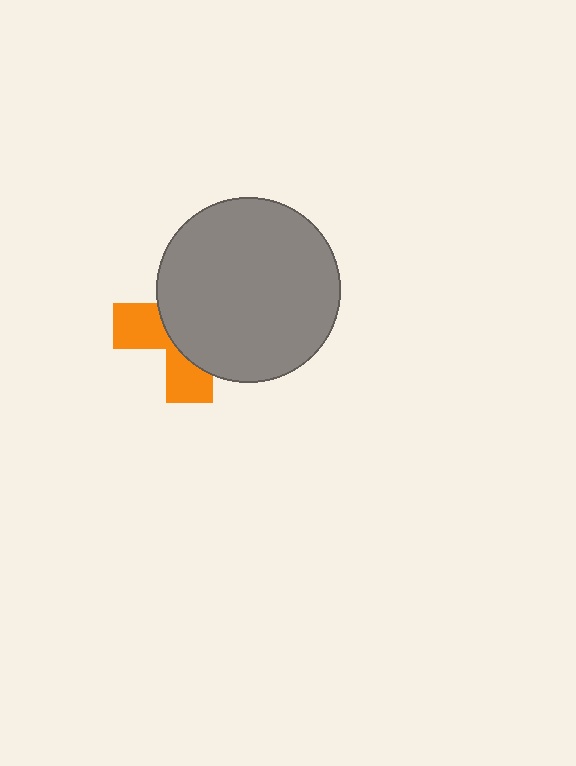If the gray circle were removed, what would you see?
You would see the complete orange cross.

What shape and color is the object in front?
The object in front is a gray circle.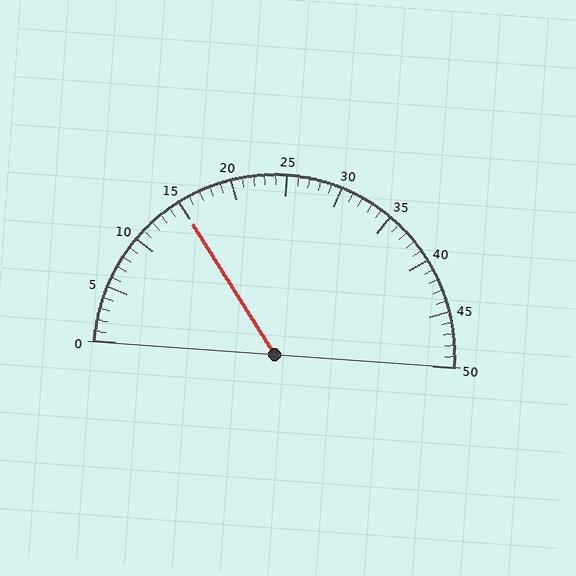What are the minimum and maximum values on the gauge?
The gauge ranges from 0 to 50.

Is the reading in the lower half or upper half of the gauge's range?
The reading is in the lower half of the range (0 to 50).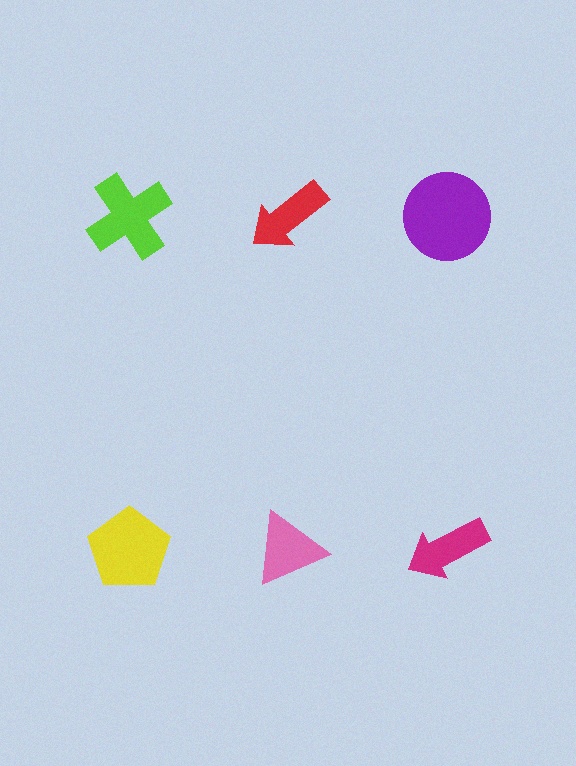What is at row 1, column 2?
A red arrow.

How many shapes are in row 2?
3 shapes.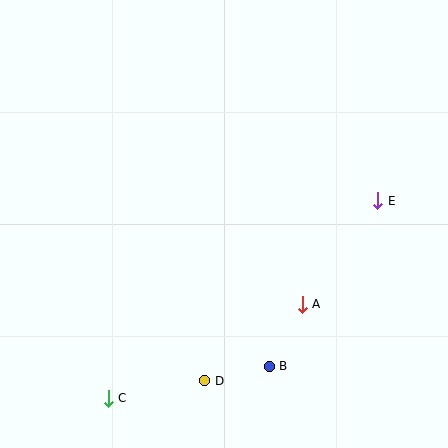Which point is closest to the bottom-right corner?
Point B is closest to the bottom-right corner.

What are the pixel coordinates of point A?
Point A is at (302, 304).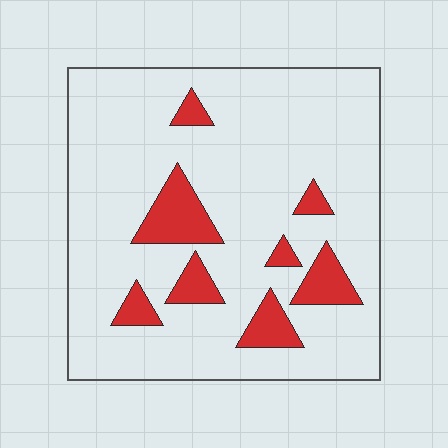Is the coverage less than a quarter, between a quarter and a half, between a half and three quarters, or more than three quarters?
Less than a quarter.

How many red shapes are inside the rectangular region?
8.